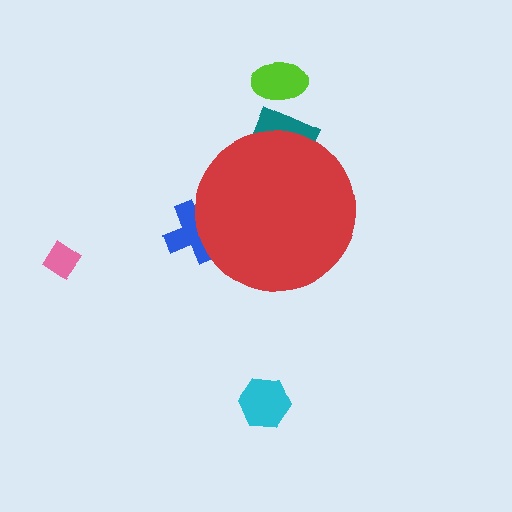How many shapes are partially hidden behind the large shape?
2 shapes are partially hidden.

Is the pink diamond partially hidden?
No, the pink diamond is fully visible.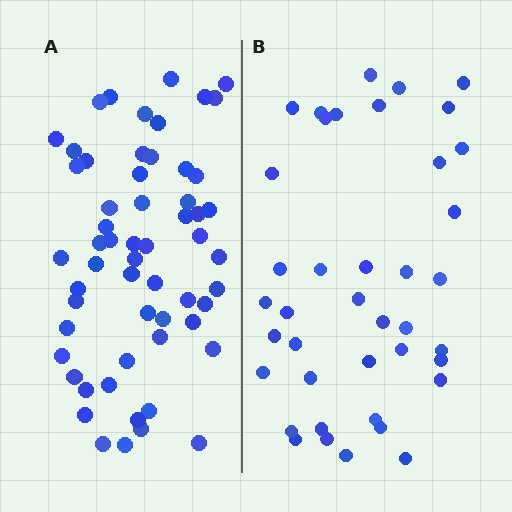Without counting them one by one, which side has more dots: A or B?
Region A (the left region) has more dots.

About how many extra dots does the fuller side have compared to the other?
Region A has approximately 20 more dots than region B.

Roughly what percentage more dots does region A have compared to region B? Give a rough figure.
About 45% more.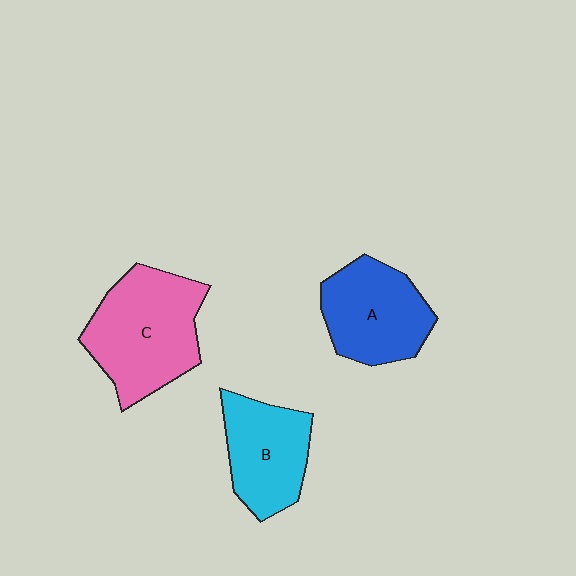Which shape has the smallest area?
Shape B (cyan).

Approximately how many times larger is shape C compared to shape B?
Approximately 1.4 times.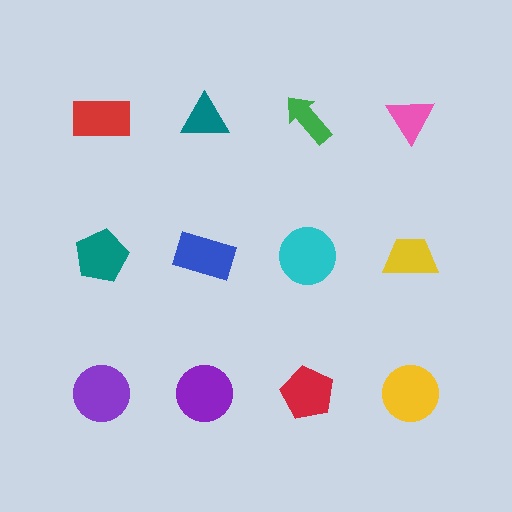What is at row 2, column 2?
A blue rectangle.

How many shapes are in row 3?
4 shapes.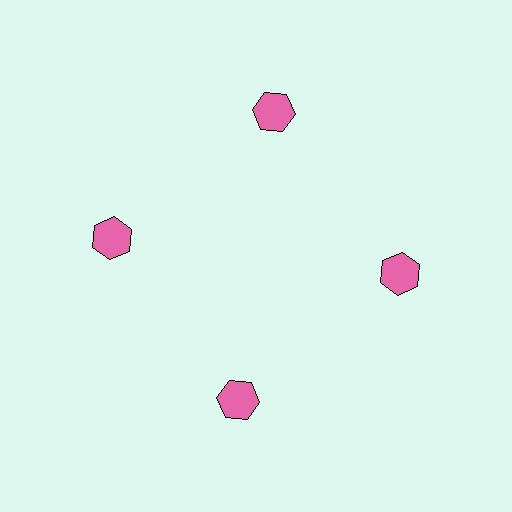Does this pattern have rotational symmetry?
Yes, this pattern has 4-fold rotational symmetry. It looks the same after rotating 90 degrees around the center.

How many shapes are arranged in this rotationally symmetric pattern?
There are 4 shapes, arranged in 4 groups of 1.